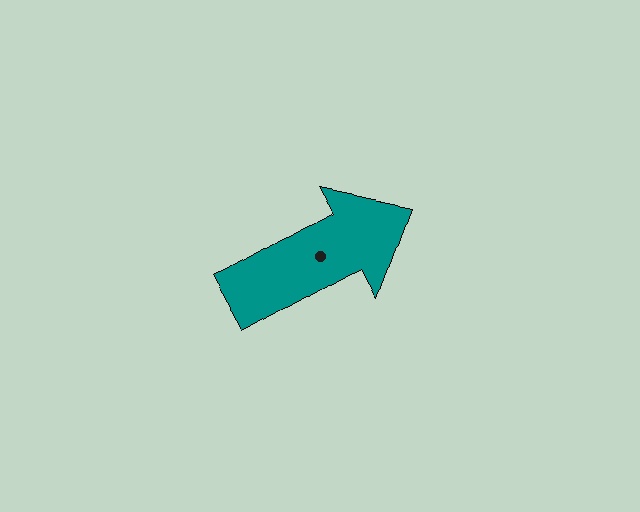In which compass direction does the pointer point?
Northeast.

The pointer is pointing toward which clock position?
Roughly 2 o'clock.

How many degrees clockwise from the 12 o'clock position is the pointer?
Approximately 61 degrees.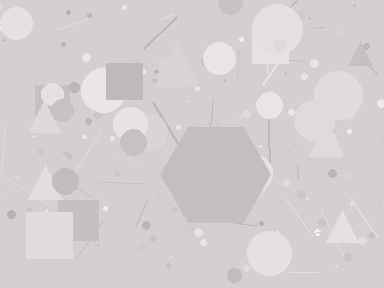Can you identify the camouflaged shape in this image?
The camouflaged shape is a hexagon.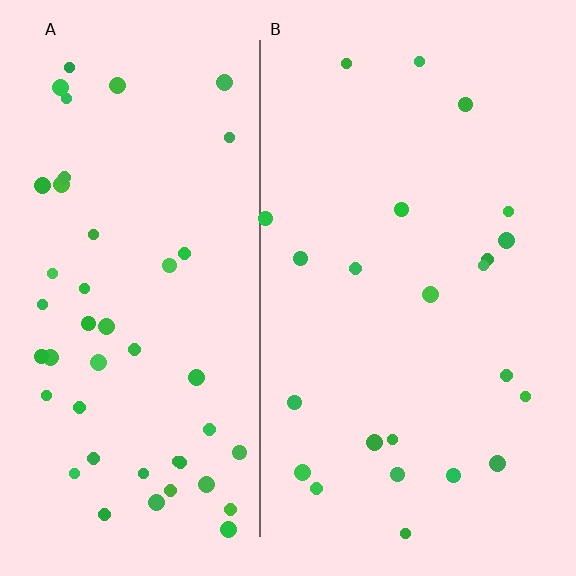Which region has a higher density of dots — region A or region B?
A (the left).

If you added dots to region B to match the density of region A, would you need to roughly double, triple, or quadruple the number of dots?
Approximately double.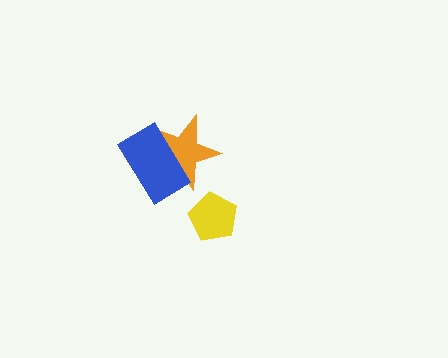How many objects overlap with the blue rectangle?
1 object overlaps with the blue rectangle.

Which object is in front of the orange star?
The blue rectangle is in front of the orange star.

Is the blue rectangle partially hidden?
No, no other shape covers it.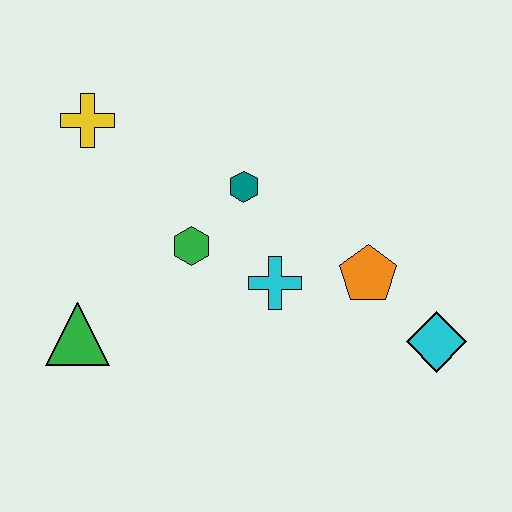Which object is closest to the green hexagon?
The teal hexagon is closest to the green hexagon.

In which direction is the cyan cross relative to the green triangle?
The cyan cross is to the right of the green triangle.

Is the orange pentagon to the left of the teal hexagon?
No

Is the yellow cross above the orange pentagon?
Yes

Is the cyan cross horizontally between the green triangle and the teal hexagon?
No